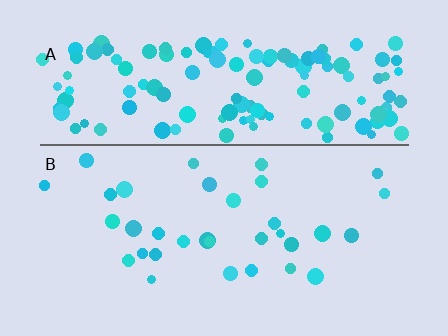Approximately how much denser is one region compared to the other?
Approximately 4.2× — region A over region B.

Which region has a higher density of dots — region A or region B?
A (the top).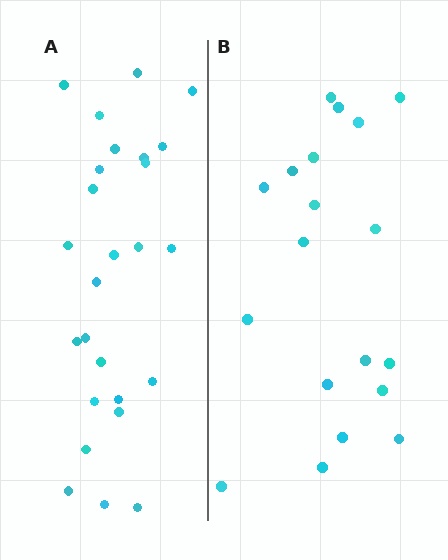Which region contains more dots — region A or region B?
Region A (the left region) has more dots.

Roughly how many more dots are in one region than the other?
Region A has roughly 8 or so more dots than region B.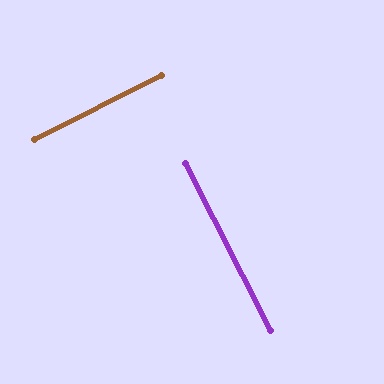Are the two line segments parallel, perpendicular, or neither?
Perpendicular — they meet at approximately 90°.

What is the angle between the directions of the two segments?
Approximately 90 degrees.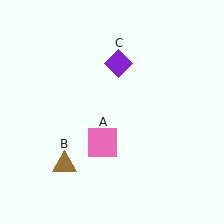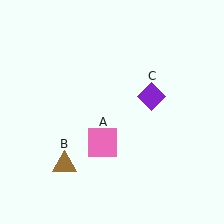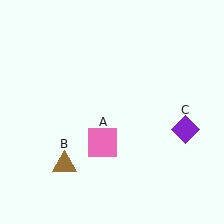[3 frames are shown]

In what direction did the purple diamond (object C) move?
The purple diamond (object C) moved down and to the right.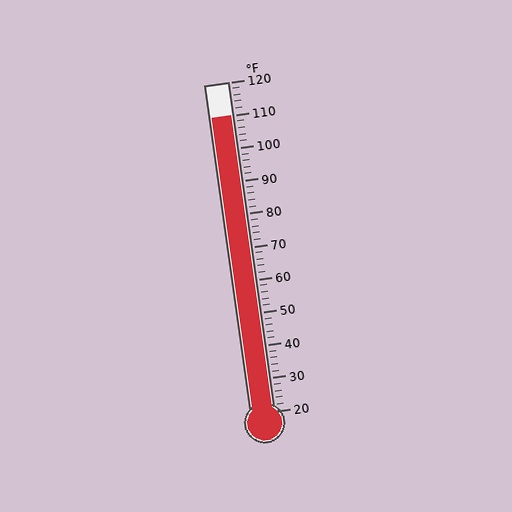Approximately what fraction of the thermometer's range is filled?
The thermometer is filled to approximately 90% of its range.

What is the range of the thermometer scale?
The thermometer scale ranges from 20°F to 120°F.